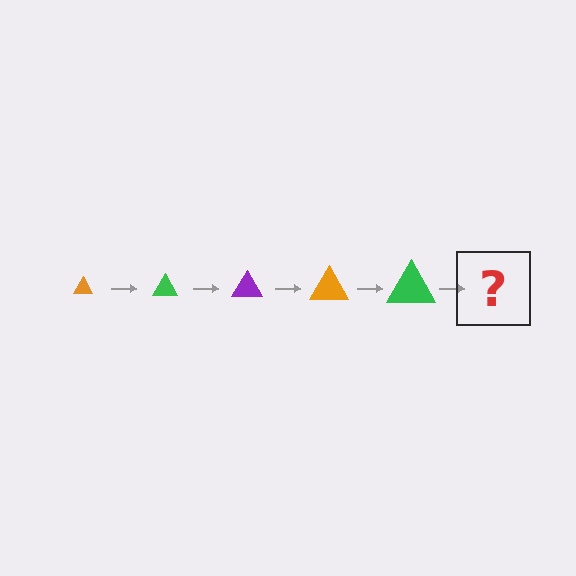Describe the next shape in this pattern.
It should be a purple triangle, larger than the previous one.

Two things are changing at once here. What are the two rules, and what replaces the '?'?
The two rules are that the triangle grows larger each step and the color cycles through orange, green, and purple. The '?' should be a purple triangle, larger than the previous one.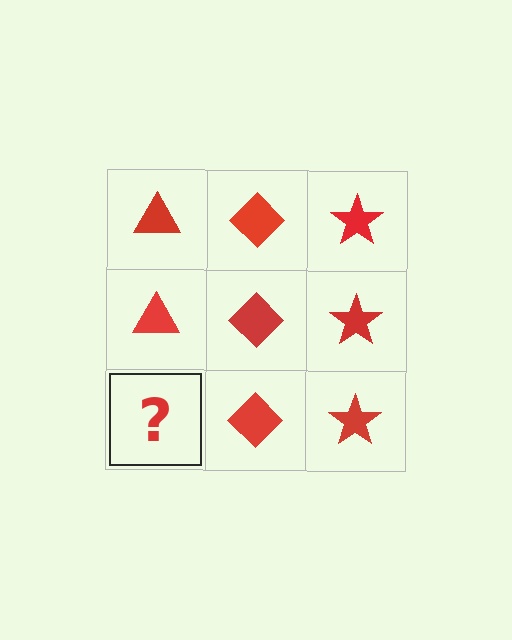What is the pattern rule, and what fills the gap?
The rule is that each column has a consistent shape. The gap should be filled with a red triangle.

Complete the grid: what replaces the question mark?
The question mark should be replaced with a red triangle.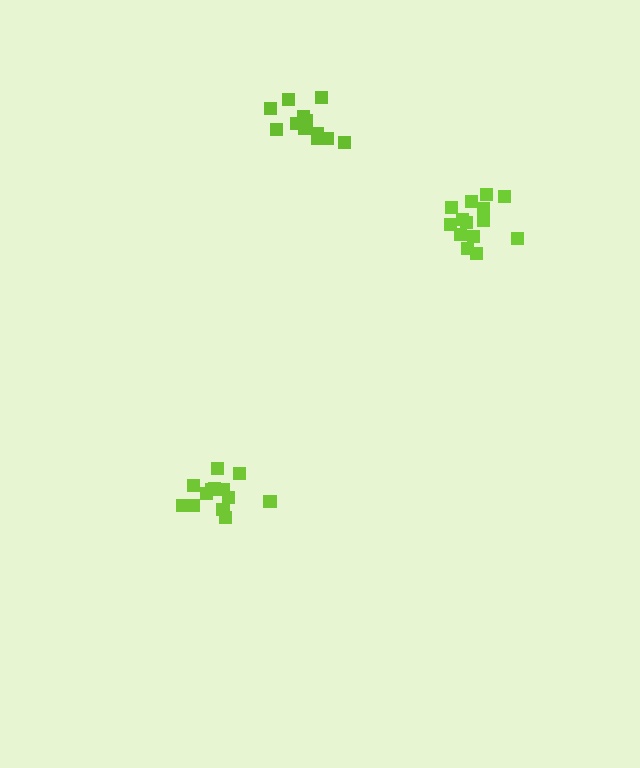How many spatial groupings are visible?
There are 3 spatial groupings.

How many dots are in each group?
Group 1: 14 dots, Group 2: 13 dots, Group 3: 13 dots (40 total).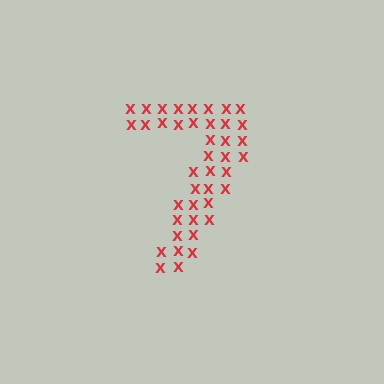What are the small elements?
The small elements are letter X's.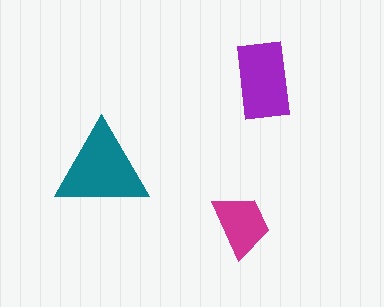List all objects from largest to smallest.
The teal triangle, the purple rectangle, the magenta trapezoid.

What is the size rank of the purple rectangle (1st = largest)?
2nd.